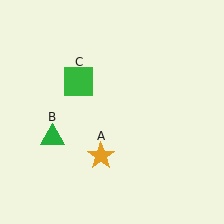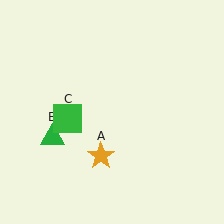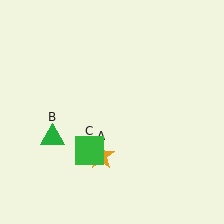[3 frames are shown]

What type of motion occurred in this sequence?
The green square (object C) rotated counterclockwise around the center of the scene.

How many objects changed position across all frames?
1 object changed position: green square (object C).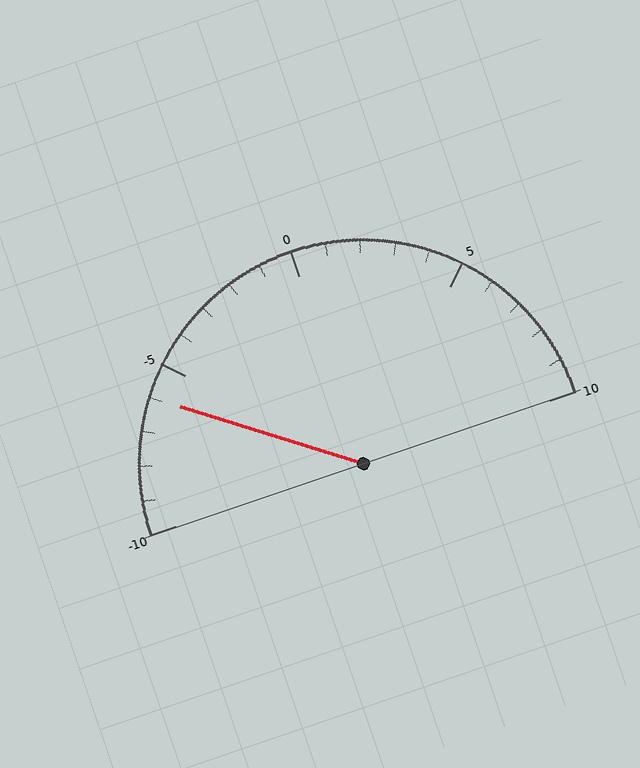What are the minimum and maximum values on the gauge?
The gauge ranges from -10 to 10.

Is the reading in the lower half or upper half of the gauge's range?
The reading is in the lower half of the range (-10 to 10).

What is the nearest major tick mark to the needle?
The nearest major tick mark is -5.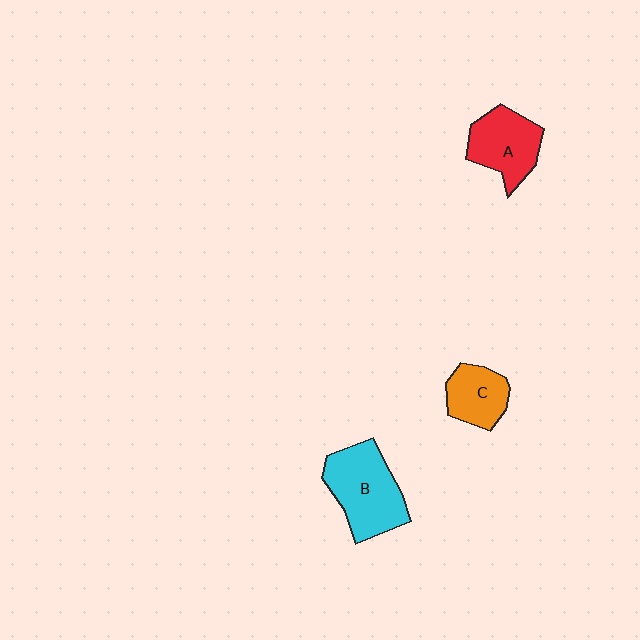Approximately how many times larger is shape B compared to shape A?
Approximately 1.3 times.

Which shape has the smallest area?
Shape C (orange).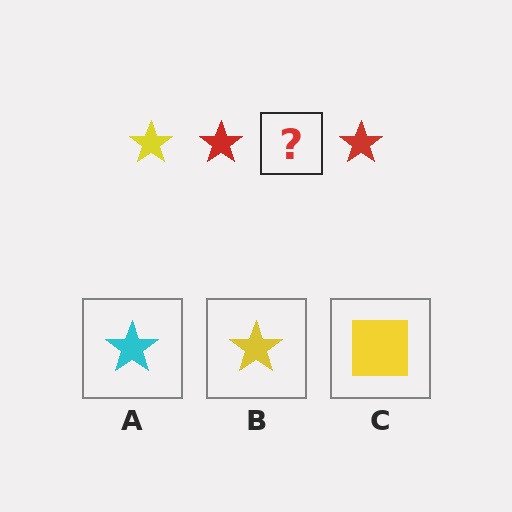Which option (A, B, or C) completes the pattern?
B.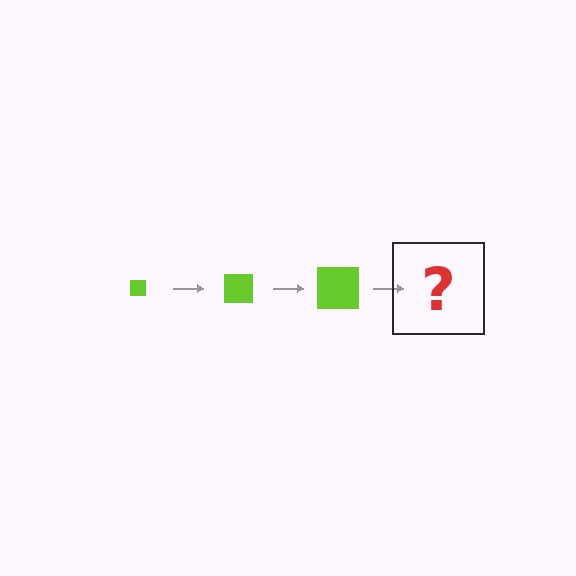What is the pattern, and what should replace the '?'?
The pattern is that the square gets progressively larger each step. The '?' should be a lime square, larger than the previous one.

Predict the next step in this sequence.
The next step is a lime square, larger than the previous one.